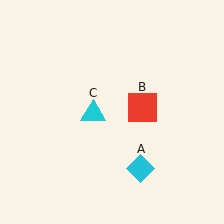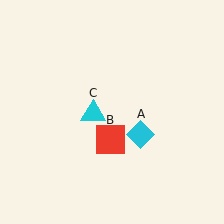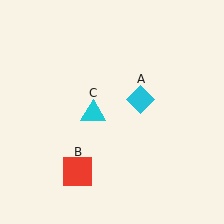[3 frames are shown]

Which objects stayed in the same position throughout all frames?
Cyan triangle (object C) remained stationary.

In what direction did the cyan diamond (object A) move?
The cyan diamond (object A) moved up.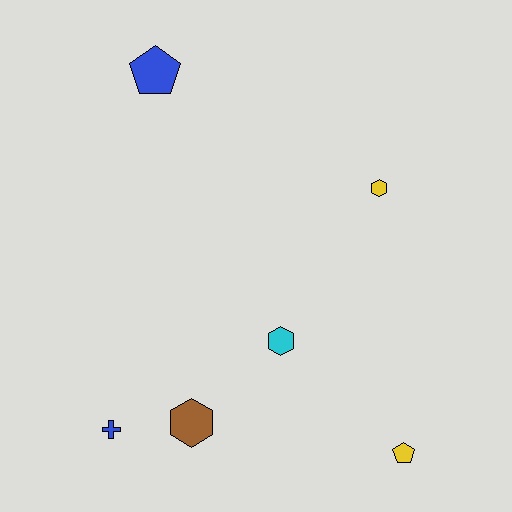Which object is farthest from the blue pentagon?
The yellow pentagon is farthest from the blue pentagon.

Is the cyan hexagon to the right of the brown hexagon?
Yes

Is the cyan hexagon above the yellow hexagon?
No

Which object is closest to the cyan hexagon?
The brown hexagon is closest to the cyan hexagon.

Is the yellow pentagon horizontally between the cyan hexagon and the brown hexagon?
No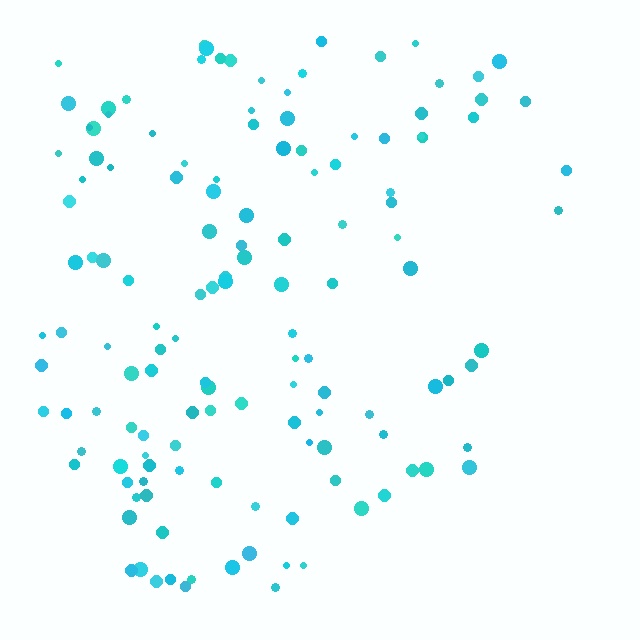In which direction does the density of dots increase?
From right to left, with the left side densest.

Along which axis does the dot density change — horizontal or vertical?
Horizontal.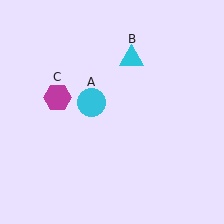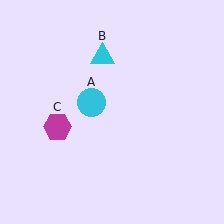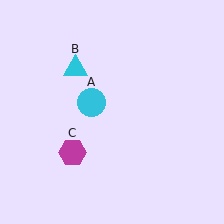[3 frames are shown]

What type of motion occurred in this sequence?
The cyan triangle (object B), magenta hexagon (object C) rotated counterclockwise around the center of the scene.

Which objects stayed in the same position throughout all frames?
Cyan circle (object A) remained stationary.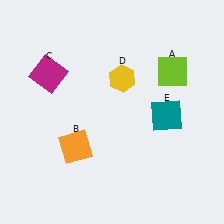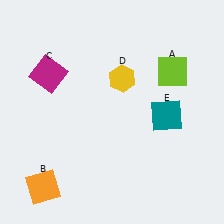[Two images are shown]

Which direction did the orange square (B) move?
The orange square (B) moved down.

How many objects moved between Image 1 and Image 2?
1 object moved between the two images.